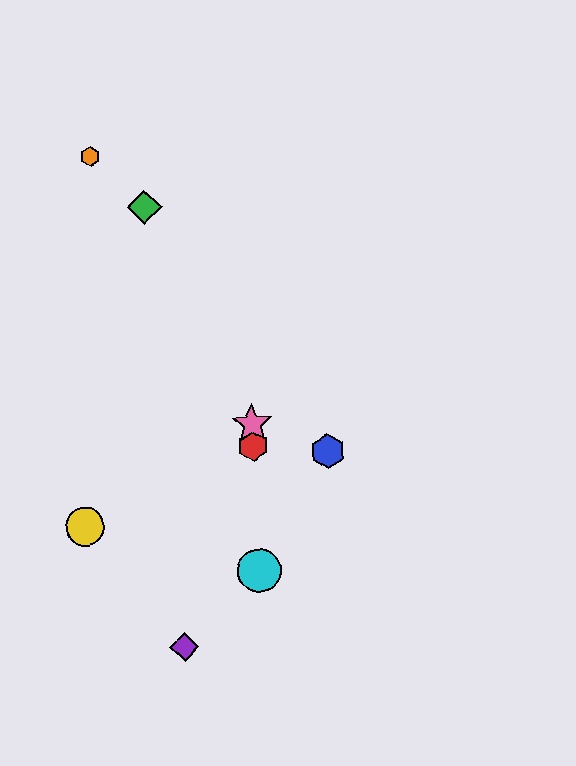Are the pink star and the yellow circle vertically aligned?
No, the pink star is at x≈252 and the yellow circle is at x≈85.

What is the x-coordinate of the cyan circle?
The cyan circle is at x≈259.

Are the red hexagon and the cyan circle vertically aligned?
Yes, both are at x≈253.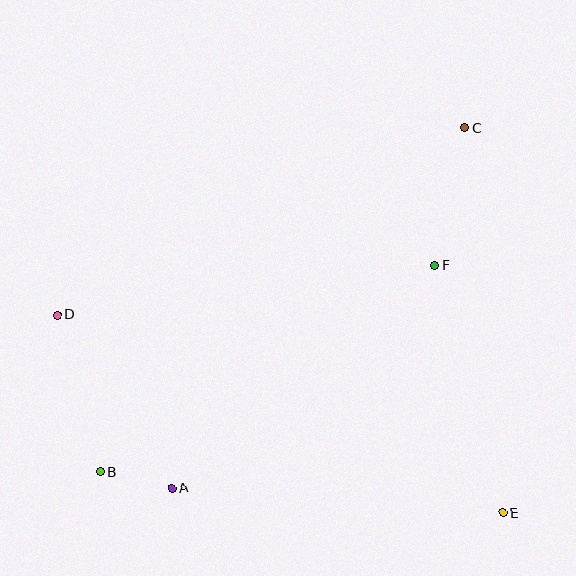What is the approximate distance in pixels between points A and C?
The distance between A and C is approximately 464 pixels.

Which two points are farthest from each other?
Points B and C are farthest from each other.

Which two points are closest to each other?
Points A and B are closest to each other.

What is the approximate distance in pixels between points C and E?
The distance between C and E is approximately 387 pixels.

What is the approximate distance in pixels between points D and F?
The distance between D and F is approximately 381 pixels.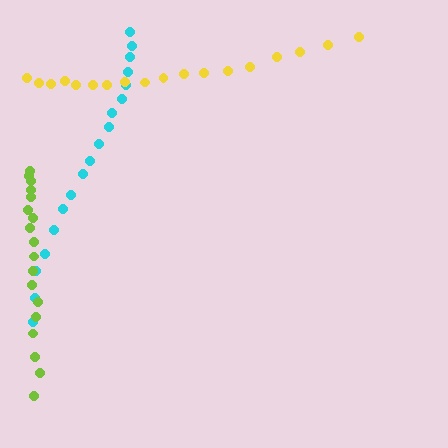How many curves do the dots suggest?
There are 3 distinct paths.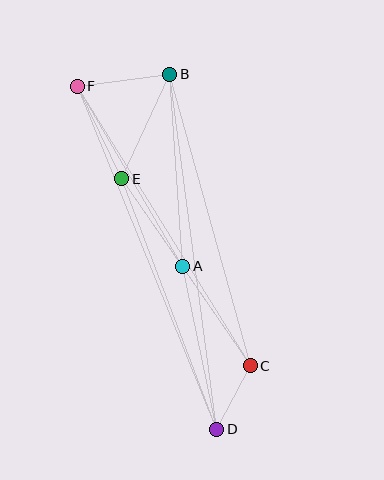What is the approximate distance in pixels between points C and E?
The distance between C and E is approximately 227 pixels.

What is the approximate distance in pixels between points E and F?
The distance between E and F is approximately 102 pixels.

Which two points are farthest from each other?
Points D and F are farthest from each other.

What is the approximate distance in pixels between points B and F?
The distance between B and F is approximately 93 pixels.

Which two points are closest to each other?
Points C and D are closest to each other.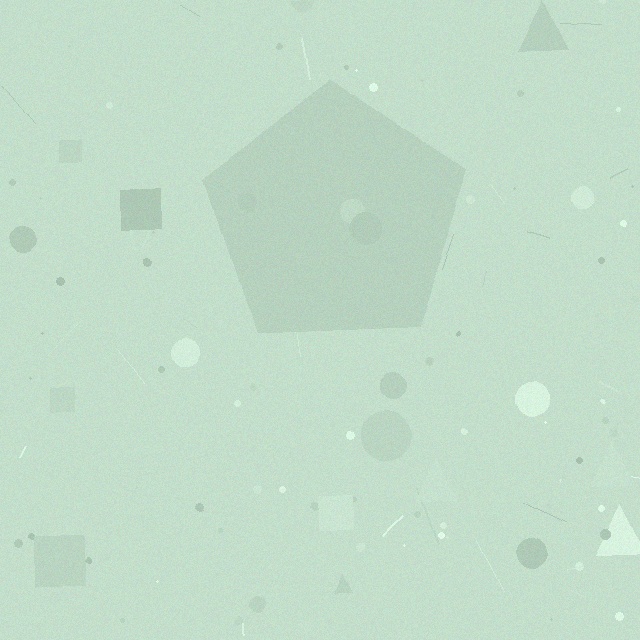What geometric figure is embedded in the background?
A pentagon is embedded in the background.